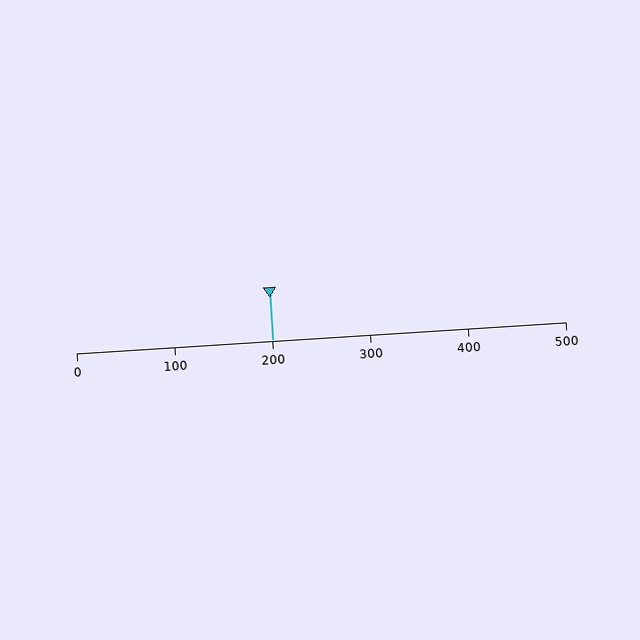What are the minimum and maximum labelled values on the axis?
The axis runs from 0 to 500.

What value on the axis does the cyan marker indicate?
The marker indicates approximately 200.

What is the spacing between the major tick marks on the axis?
The major ticks are spaced 100 apart.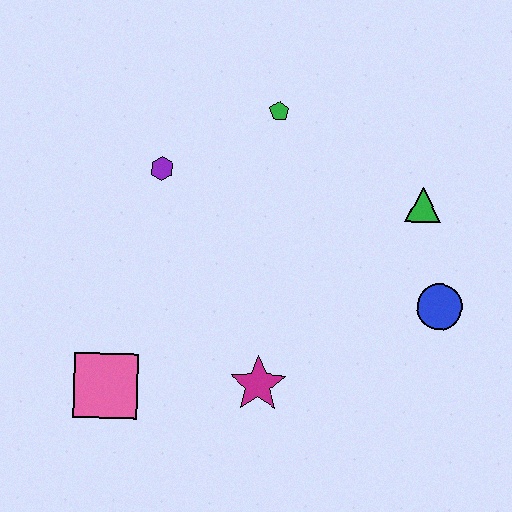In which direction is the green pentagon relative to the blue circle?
The green pentagon is above the blue circle.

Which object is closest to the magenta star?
The pink square is closest to the magenta star.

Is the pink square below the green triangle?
Yes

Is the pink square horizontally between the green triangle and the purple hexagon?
No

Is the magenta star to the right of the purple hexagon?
Yes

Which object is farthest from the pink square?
The green triangle is farthest from the pink square.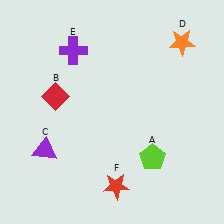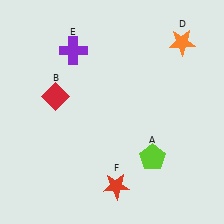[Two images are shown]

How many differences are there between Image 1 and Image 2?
There is 1 difference between the two images.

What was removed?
The purple triangle (C) was removed in Image 2.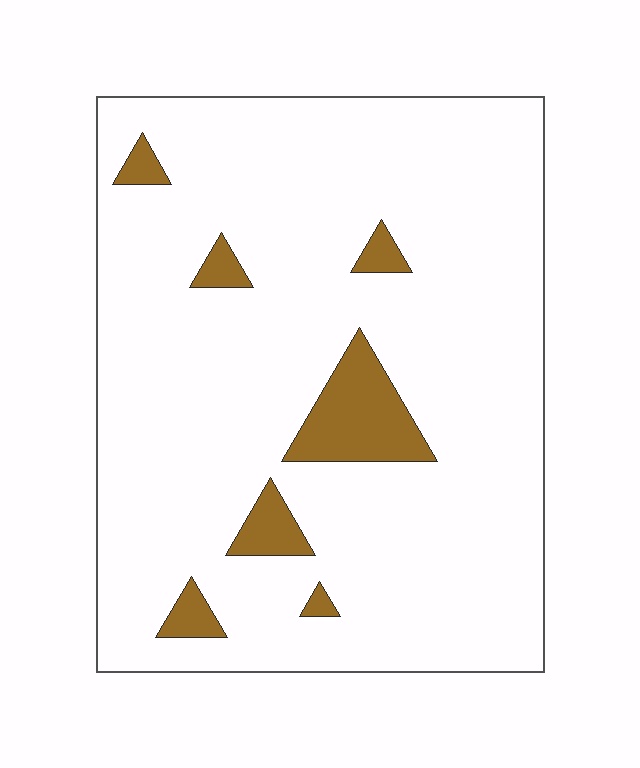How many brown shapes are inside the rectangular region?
7.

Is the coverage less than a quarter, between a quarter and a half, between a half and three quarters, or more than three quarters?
Less than a quarter.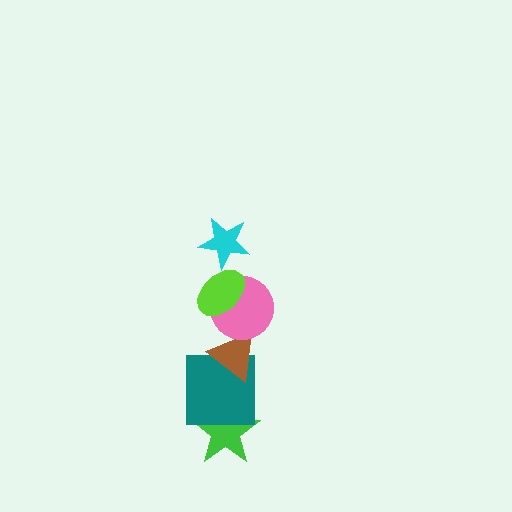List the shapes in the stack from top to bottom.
From top to bottom: the cyan star, the lime ellipse, the pink circle, the brown triangle, the teal square, the green star.